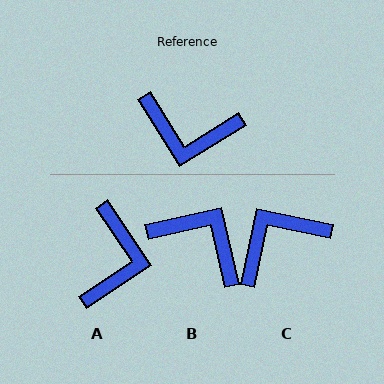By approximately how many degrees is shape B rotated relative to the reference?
Approximately 161 degrees counter-clockwise.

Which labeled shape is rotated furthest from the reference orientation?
B, about 161 degrees away.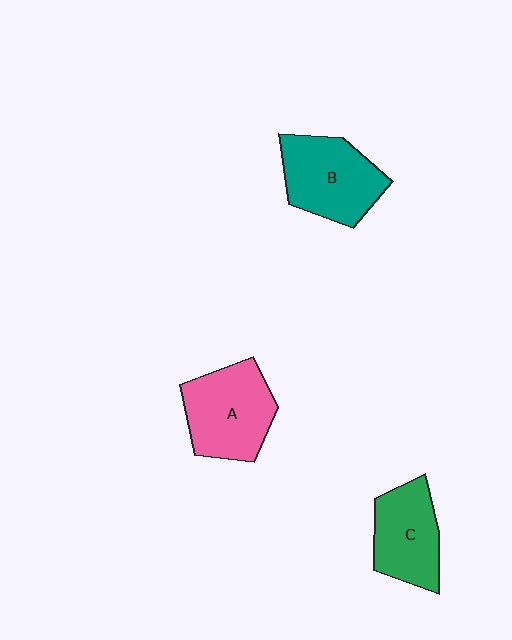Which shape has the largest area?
Shape A (pink).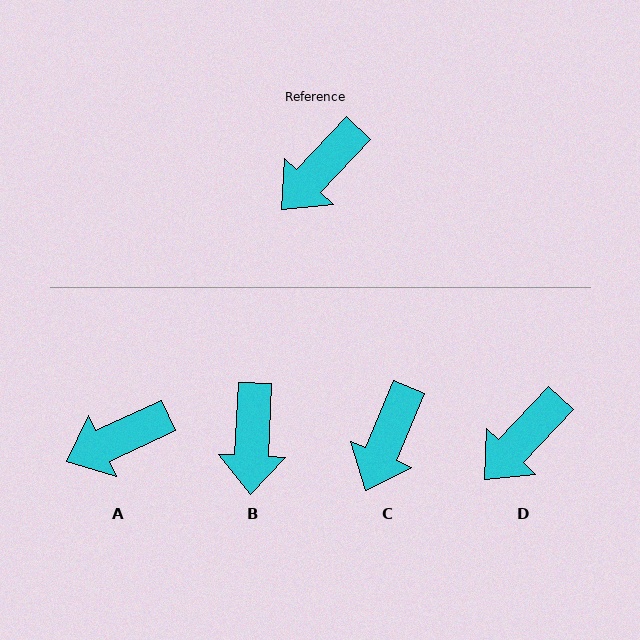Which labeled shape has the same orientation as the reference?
D.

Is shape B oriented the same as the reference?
No, it is off by about 41 degrees.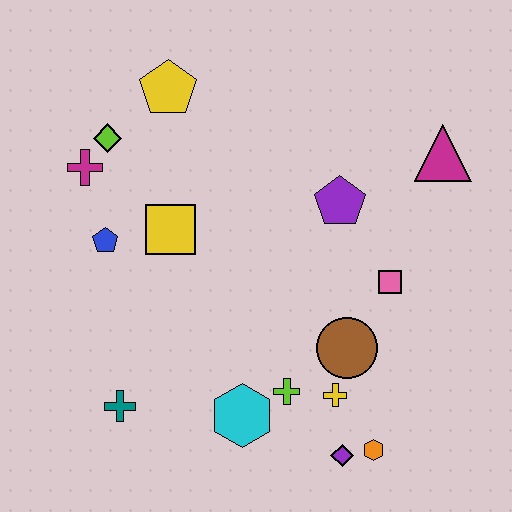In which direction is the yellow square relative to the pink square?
The yellow square is to the left of the pink square.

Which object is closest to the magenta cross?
The lime diamond is closest to the magenta cross.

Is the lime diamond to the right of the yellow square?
No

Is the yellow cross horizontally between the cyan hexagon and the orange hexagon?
Yes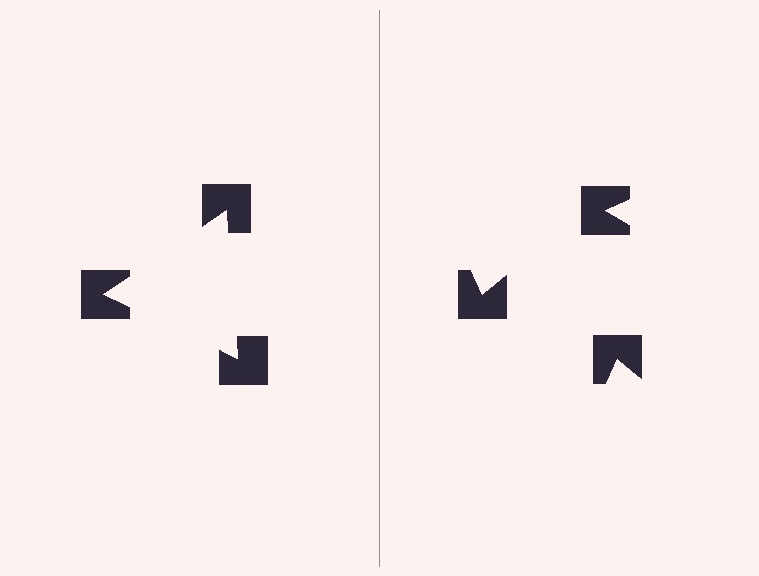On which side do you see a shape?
An illusory triangle appears on the left side. On the right side the wedge cuts are rotated, so no coherent shape forms.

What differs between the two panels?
The notched squares are positioned identically on both sides; only the wedge orientations differ. On the left they align to a triangle; on the right they are misaligned.